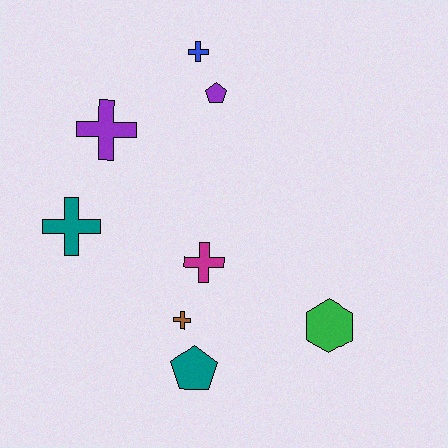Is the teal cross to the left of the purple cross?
Yes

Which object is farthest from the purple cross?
The green hexagon is farthest from the purple cross.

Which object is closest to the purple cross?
The teal cross is closest to the purple cross.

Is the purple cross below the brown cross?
No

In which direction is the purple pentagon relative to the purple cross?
The purple pentagon is to the right of the purple cross.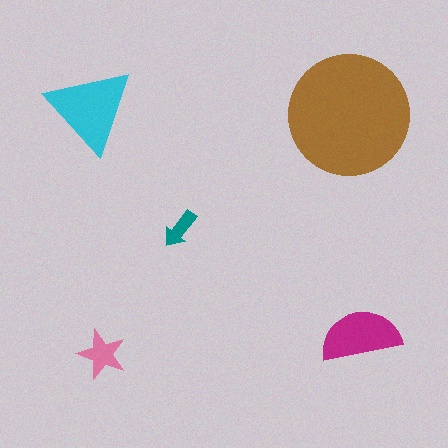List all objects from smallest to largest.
The teal arrow, the pink star, the magenta semicircle, the cyan triangle, the brown circle.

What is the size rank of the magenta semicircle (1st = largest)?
3rd.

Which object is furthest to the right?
The magenta semicircle is rightmost.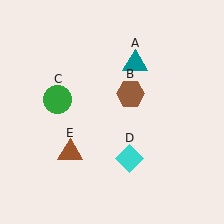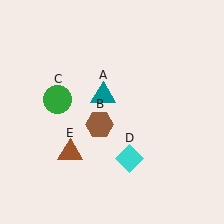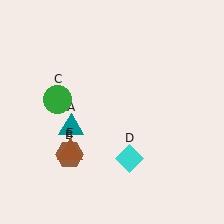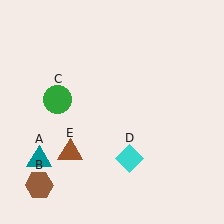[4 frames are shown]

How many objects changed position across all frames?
2 objects changed position: teal triangle (object A), brown hexagon (object B).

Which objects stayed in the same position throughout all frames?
Green circle (object C) and cyan diamond (object D) and brown triangle (object E) remained stationary.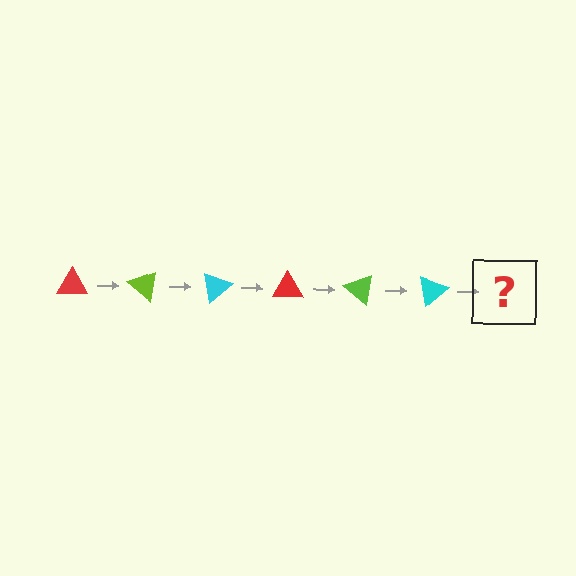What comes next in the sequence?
The next element should be a red triangle, rotated 240 degrees from the start.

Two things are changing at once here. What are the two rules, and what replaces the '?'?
The two rules are that it rotates 40 degrees each step and the color cycles through red, lime, and cyan. The '?' should be a red triangle, rotated 240 degrees from the start.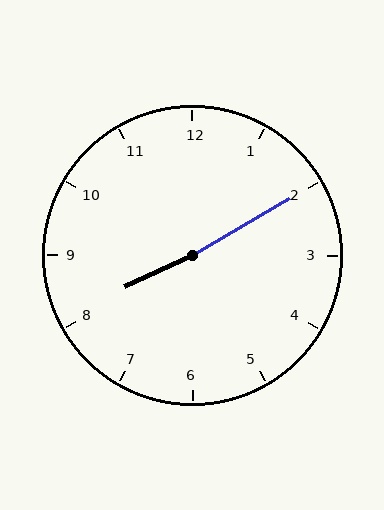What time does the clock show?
8:10.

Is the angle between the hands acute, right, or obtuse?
It is obtuse.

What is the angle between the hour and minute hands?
Approximately 175 degrees.